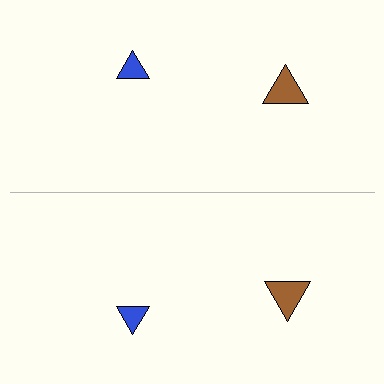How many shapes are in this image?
There are 4 shapes in this image.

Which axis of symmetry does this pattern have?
The pattern has a horizontal axis of symmetry running through the center of the image.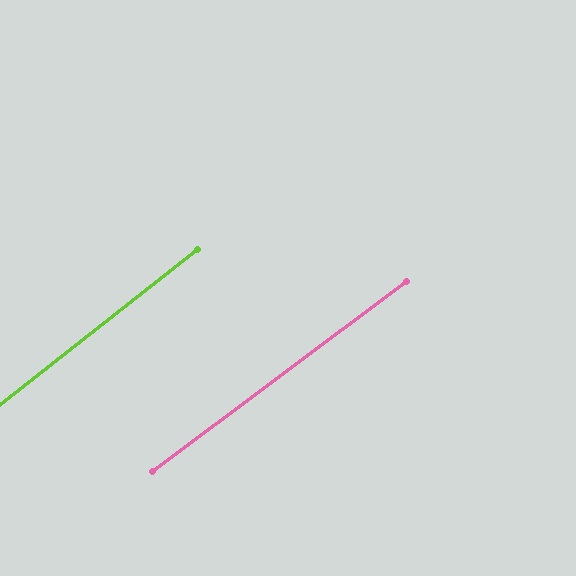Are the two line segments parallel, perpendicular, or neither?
Parallel — their directions differ by only 1.4°.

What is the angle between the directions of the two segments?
Approximately 1 degree.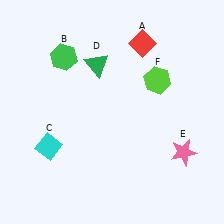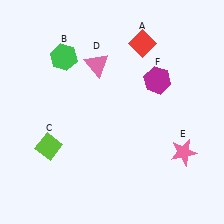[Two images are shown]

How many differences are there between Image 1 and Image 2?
There are 3 differences between the two images.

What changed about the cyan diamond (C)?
In Image 1, C is cyan. In Image 2, it changed to lime.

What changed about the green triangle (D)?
In Image 1, D is green. In Image 2, it changed to pink.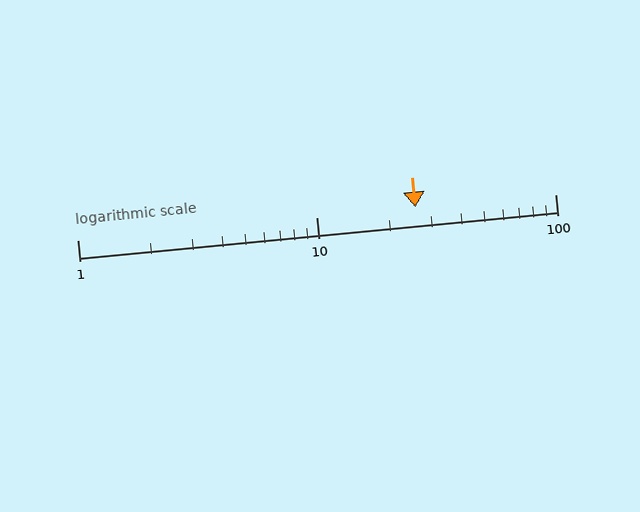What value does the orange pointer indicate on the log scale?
The pointer indicates approximately 26.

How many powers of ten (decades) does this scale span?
The scale spans 2 decades, from 1 to 100.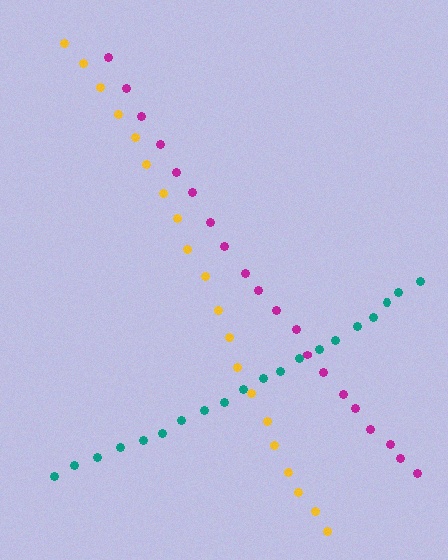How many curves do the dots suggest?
There are 3 distinct paths.